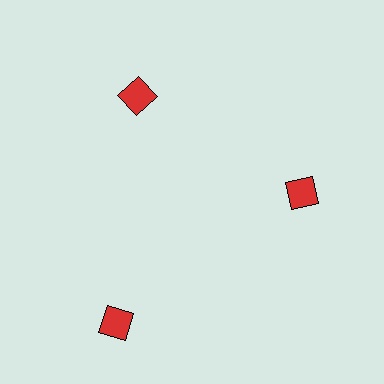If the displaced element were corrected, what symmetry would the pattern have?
It would have 3-fold rotational symmetry — the pattern would map onto itself every 120 degrees.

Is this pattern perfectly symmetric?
No. The 3 red diamonds are arranged in a ring, but one element near the 7 o'clock position is pushed outward from the center, breaking the 3-fold rotational symmetry.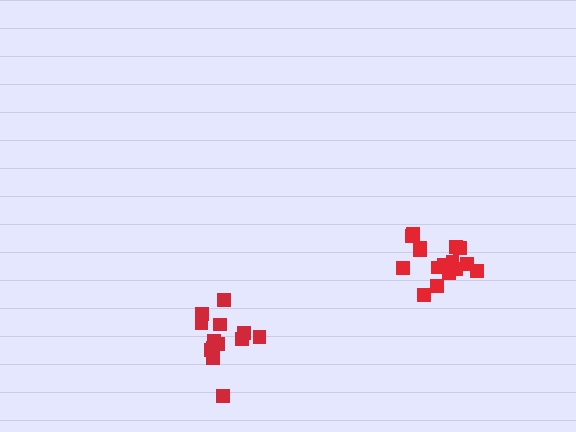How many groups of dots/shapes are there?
There are 2 groups.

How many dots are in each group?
Group 1: 13 dots, Group 2: 16 dots (29 total).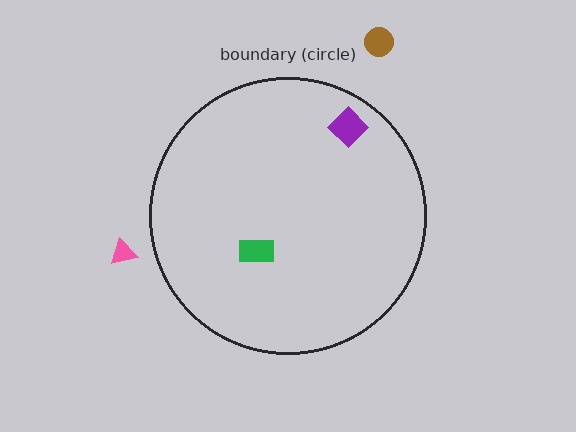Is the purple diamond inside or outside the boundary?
Inside.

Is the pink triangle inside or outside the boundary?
Outside.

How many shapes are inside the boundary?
2 inside, 2 outside.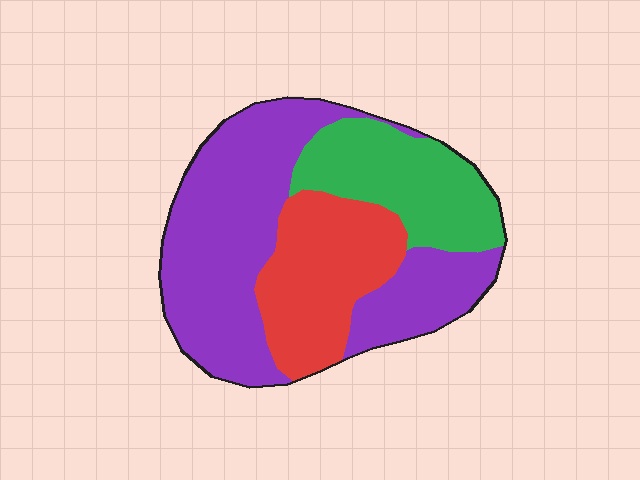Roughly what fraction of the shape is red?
Red takes up about one quarter (1/4) of the shape.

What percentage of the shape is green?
Green covers 23% of the shape.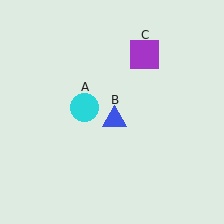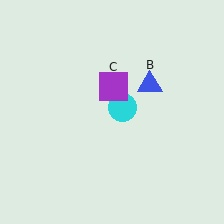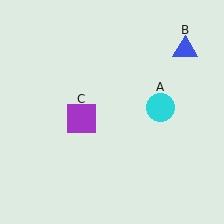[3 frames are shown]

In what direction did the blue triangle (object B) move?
The blue triangle (object B) moved up and to the right.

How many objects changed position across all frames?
3 objects changed position: cyan circle (object A), blue triangle (object B), purple square (object C).